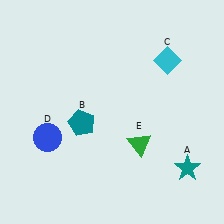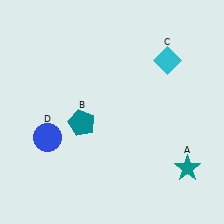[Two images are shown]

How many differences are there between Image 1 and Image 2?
There is 1 difference between the two images.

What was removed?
The green triangle (E) was removed in Image 2.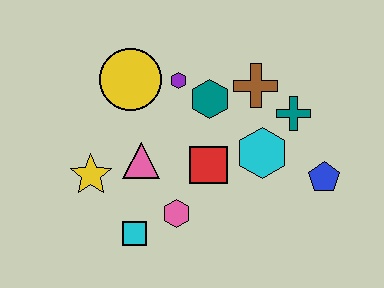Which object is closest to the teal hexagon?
The purple hexagon is closest to the teal hexagon.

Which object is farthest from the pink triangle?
The blue pentagon is farthest from the pink triangle.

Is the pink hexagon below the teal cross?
Yes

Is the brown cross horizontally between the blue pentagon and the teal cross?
No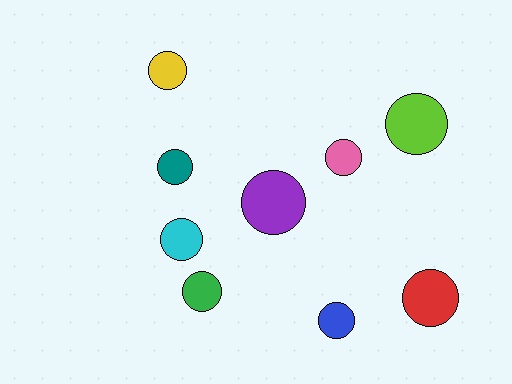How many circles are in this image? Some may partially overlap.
There are 9 circles.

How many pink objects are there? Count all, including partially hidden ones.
There is 1 pink object.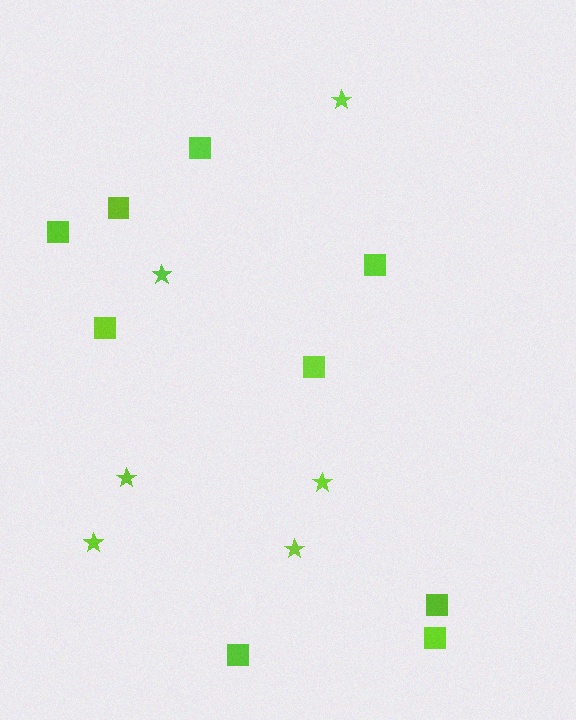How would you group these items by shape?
There are 2 groups: one group of stars (6) and one group of squares (9).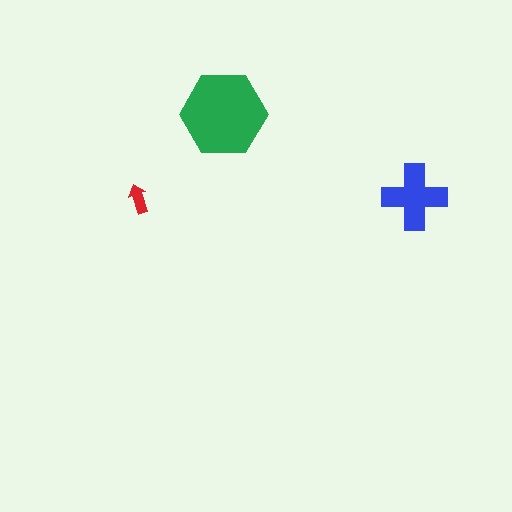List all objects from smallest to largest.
The red arrow, the blue cross, the green hexagon.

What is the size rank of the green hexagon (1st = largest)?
1st.